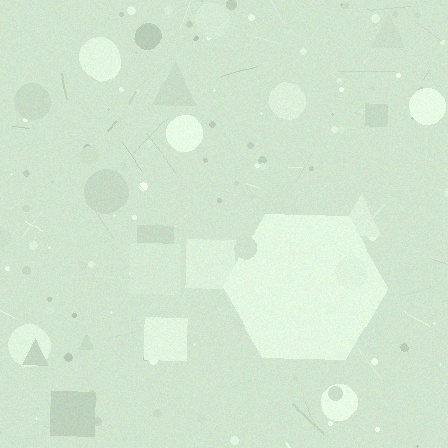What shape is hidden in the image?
A hexagon is hidden in the image.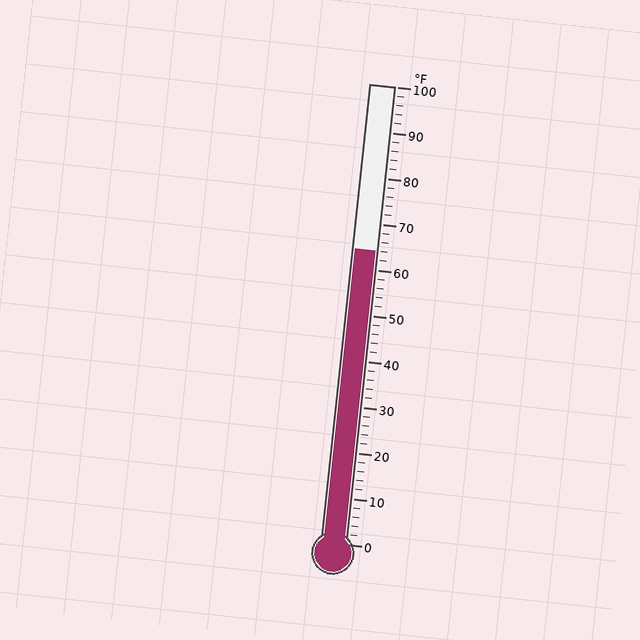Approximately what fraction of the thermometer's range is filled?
The thermometer is filled to approximately 65% of its range.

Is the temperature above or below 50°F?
The temperature is above 50°F.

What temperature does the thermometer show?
The thermometer shows approximately 64°F.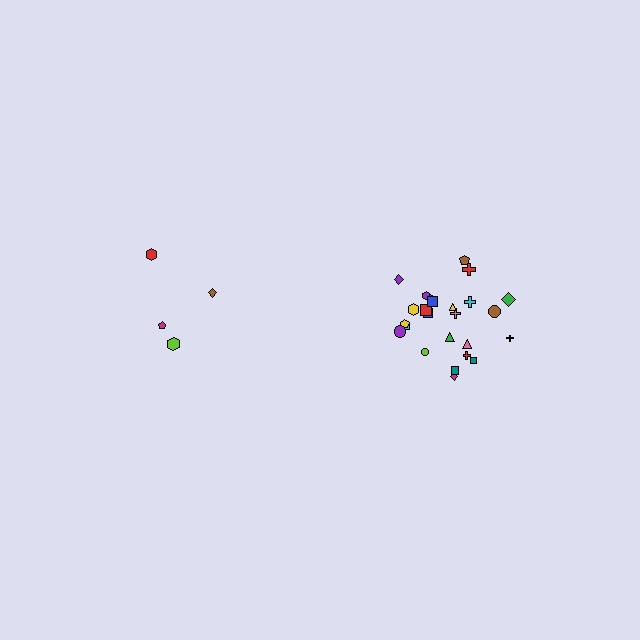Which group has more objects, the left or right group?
The right group.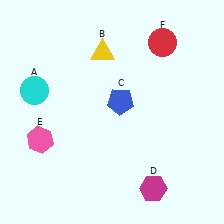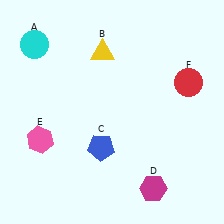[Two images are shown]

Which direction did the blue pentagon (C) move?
The blue pentagon (C) moved down.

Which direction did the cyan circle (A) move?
The cyan circle (A) moved up.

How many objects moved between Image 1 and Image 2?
3 objects moved between the two images.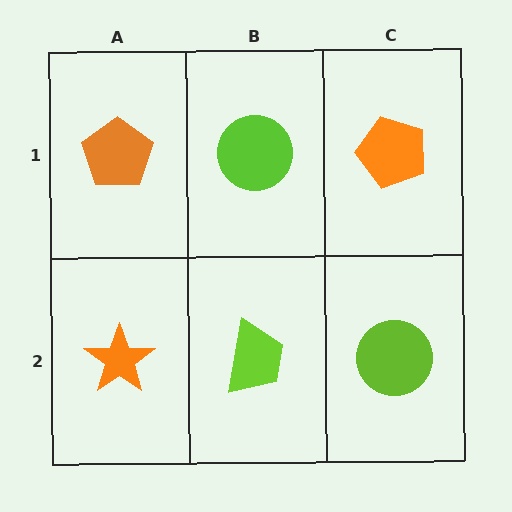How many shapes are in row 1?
3 shapes.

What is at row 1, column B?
A lime circle.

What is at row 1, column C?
An orange pentagon.